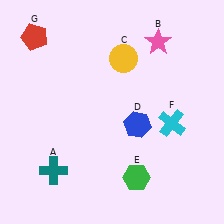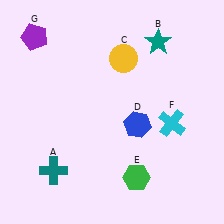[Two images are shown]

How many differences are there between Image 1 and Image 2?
There are 2 differences between the two images.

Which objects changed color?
B changed from pink to teal. G changed from red to purple.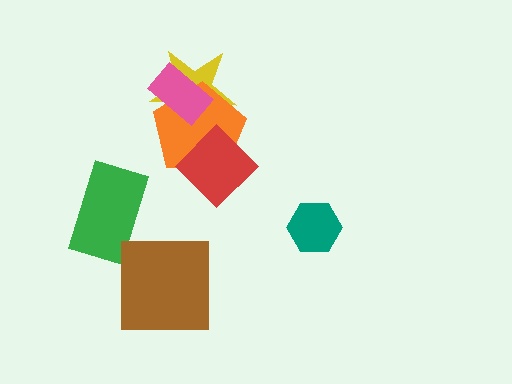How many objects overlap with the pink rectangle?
2 objects overlap with the pink rectangle.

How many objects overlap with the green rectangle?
0 objects overlap with the green rectangle.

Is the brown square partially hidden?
No, no other shape covers it.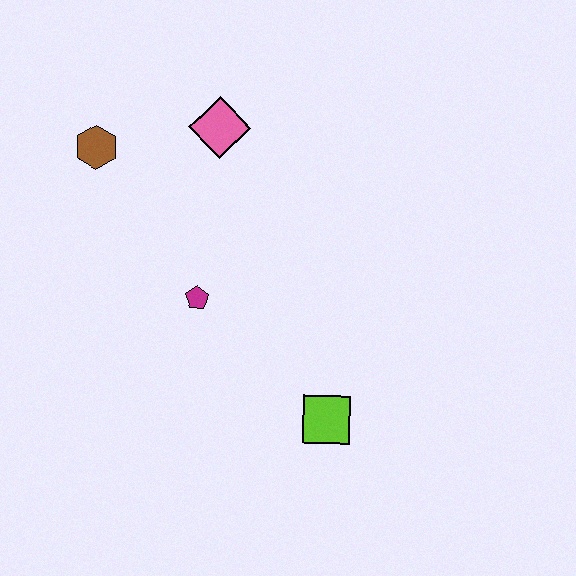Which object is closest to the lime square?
The magenta pentagon is closest to the lime square.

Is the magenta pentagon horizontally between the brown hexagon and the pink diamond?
Yes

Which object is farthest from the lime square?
The brown hexagon is farthest from the lime square.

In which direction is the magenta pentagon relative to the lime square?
The magenta pentagon is to the left of the lime square.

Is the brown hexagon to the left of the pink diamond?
Yes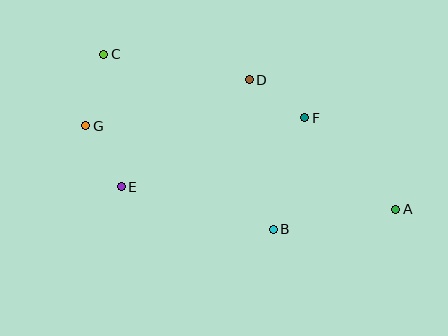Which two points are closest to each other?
Points D and F are closest to each other.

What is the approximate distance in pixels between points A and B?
The distance between A and B is approximately 124 pixels.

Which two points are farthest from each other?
Points A and C are farthest from each other.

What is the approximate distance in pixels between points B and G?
The distance between B and G is approximately 214 pixels.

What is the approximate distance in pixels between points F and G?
The distance between F and G is approximately 219 pixels.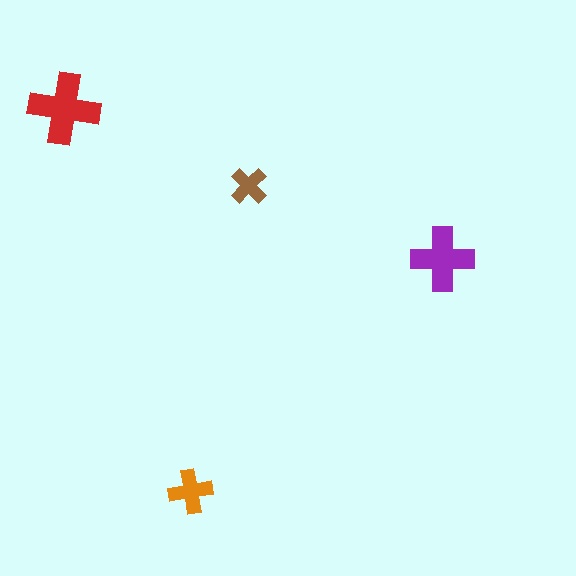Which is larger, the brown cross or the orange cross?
The orange one.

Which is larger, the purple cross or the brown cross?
The purple one.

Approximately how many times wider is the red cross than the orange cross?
About 1.5 times wider.